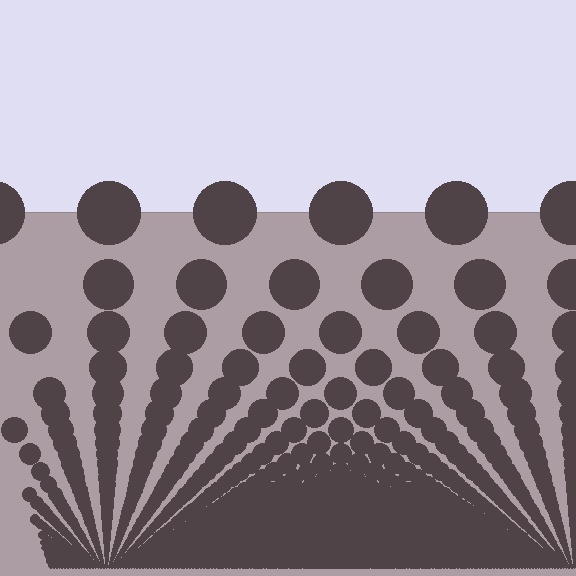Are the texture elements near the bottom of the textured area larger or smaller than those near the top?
Smaller. The gradient is inverted — elements near the bottom are smaller and denser.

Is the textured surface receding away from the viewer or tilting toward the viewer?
The surface appears to tilt toward the viewer. Texture elements get larger and sparser toward the top.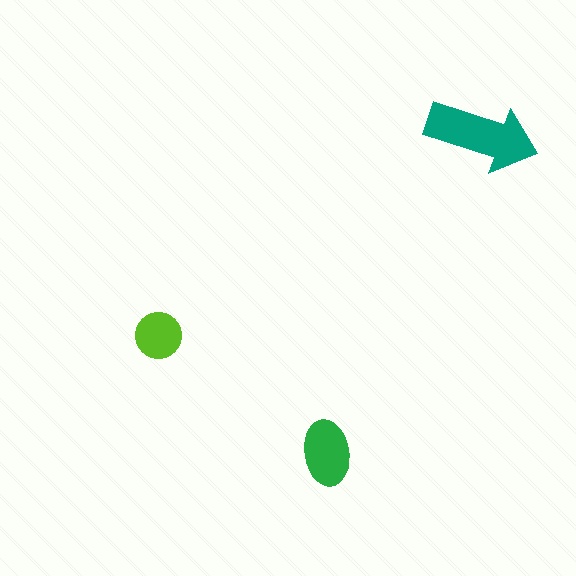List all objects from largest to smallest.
The teal arrow, the green ellipse, the lime circle.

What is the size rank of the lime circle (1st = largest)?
3rd.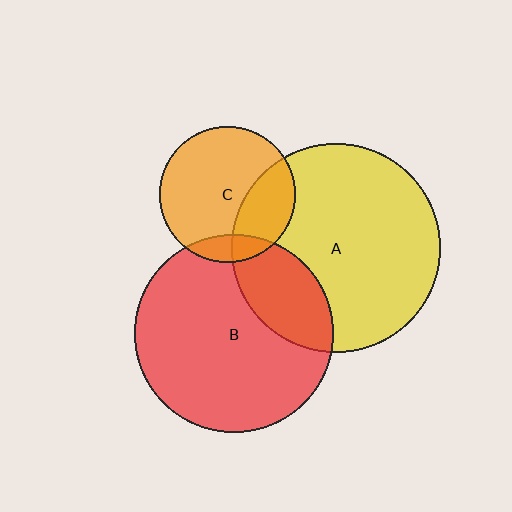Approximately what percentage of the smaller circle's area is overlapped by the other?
Approximately 25%.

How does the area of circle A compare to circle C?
Approximately 2.3 times.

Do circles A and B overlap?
Yes.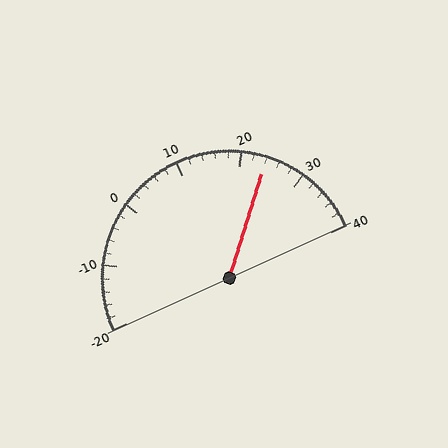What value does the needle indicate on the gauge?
The needle indicates approximately 24.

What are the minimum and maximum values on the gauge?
The gauge ranges from -20 to 40.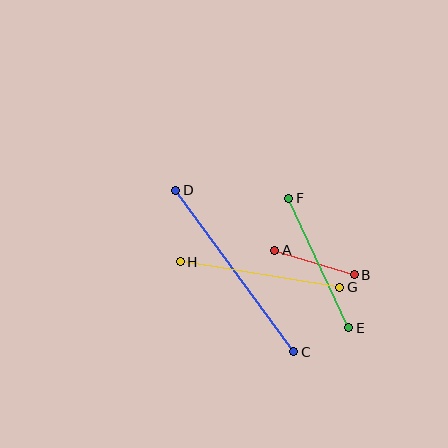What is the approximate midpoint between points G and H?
The midpoint is at approximately (260, 274) pixels.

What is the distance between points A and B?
The distance is approximately 83 pixels.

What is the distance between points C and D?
The distance is approximately 200 pixels.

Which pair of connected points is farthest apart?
Points C and D are farthest apart.